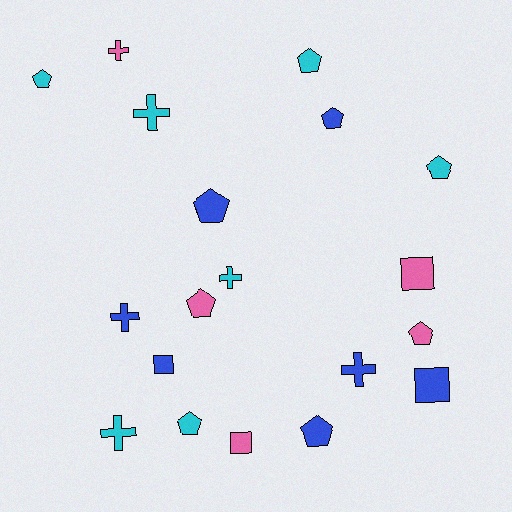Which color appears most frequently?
Cyan, with 7 objects.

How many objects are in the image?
There are 19 objects.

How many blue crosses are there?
There are 2 blue crosses.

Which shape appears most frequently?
Pentagon, with 9 objects.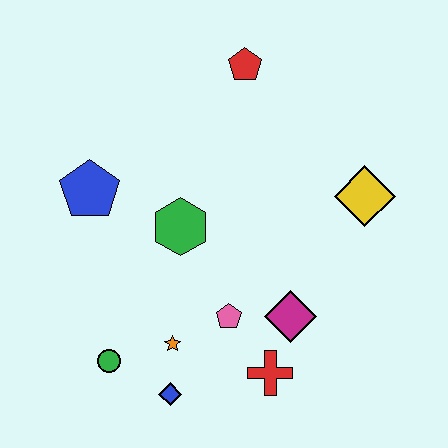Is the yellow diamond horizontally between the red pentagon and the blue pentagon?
No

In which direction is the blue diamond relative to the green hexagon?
The blue diamond is below the green hexagon.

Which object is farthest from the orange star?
The red pentagon is farthest from the orange star.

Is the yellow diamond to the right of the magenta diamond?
Yes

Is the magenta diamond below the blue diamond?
No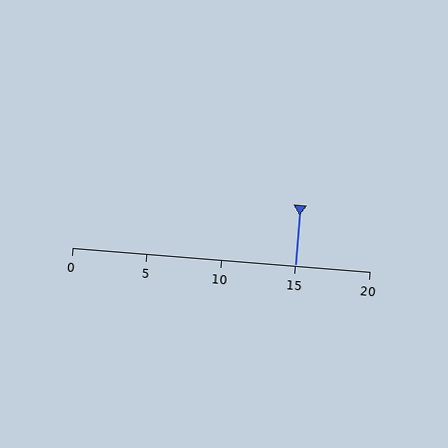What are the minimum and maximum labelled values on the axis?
The axis runs from 0 to 20.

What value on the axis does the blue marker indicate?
The marker indicates approximately 15.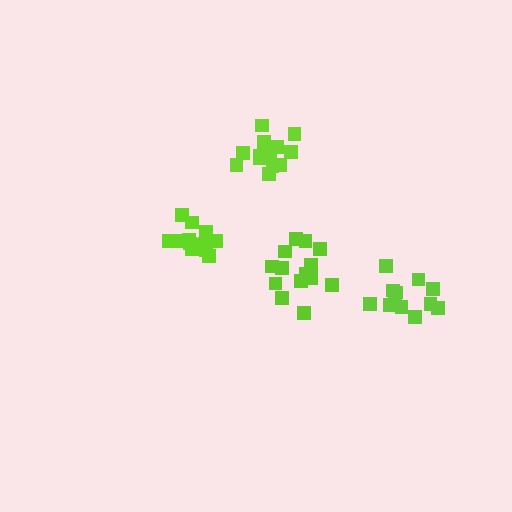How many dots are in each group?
Group 1: 14 dots, Group 2: 15 dots, Group 3: 14 dots, Group 4: 12 dots (55 total).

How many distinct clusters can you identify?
There are 4 distinct clusters.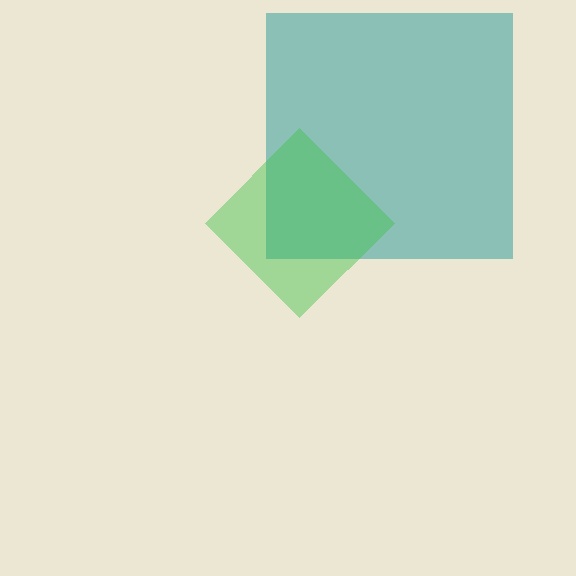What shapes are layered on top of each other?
The layered shapes are: a teal square, a green diamond.